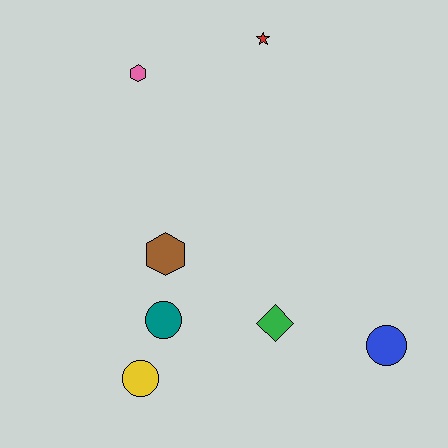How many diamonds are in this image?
There is 1 diamond.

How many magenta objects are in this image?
There are no magenta objects.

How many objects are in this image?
There are 7 objects.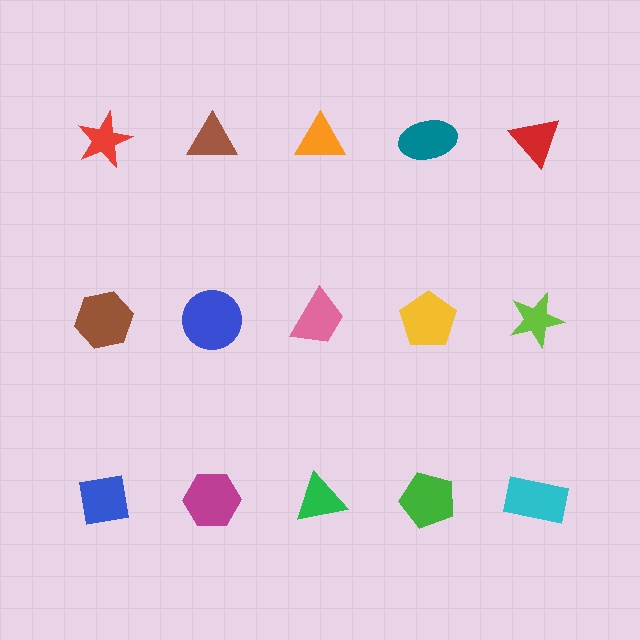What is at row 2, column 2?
A blue circle.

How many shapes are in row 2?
5 shapes.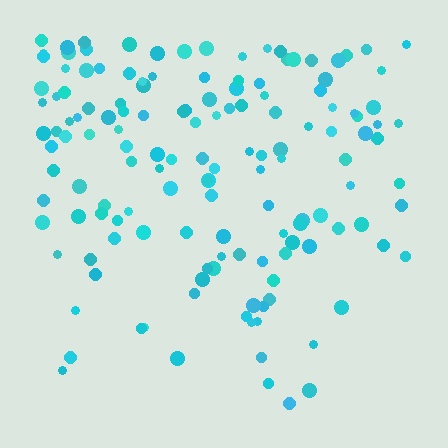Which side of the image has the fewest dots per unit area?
The bottom.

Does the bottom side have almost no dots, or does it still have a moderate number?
Still a moderate number, just noticeably fewer than the top.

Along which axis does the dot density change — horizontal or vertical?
Vertical.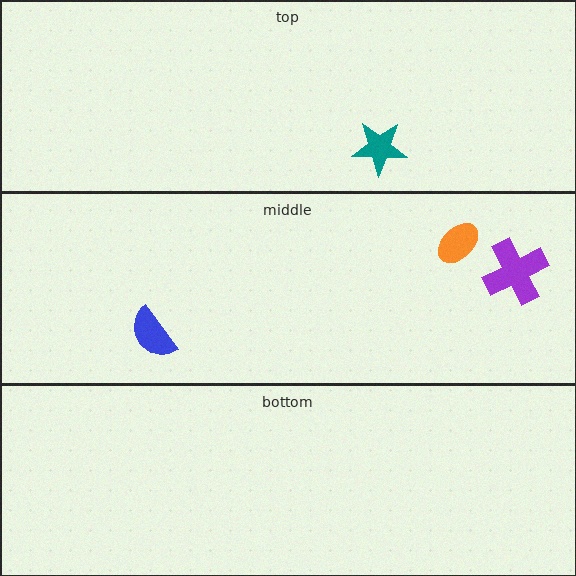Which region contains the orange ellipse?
The middle region.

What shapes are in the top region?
The teal star.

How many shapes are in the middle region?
3.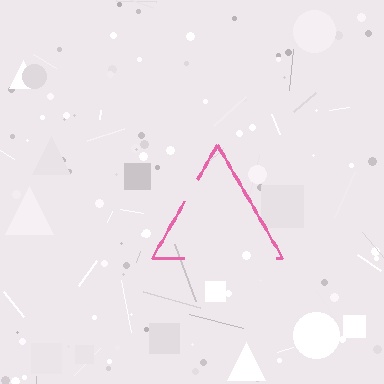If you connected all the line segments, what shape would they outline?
They would outline a triangle.